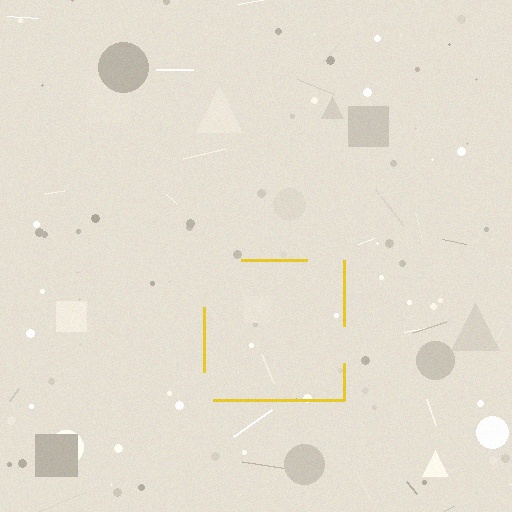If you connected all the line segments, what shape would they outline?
They would outline a square.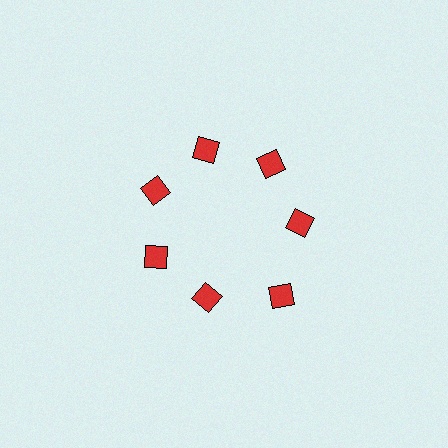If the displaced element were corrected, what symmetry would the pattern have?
It would have 7-fold rotational symmetry — the pattern would map onto itself every 51 degrees.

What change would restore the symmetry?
The symmetry would be restored by moving it inward, back onto the ring so that all 7 squares sit at equal angles and equal distance from the center.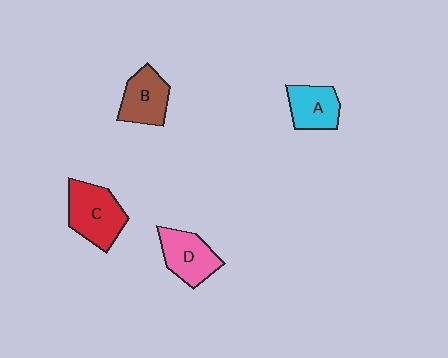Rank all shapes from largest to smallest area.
From largest to smallest: C (red), D (pink), B (brown), A (cyan).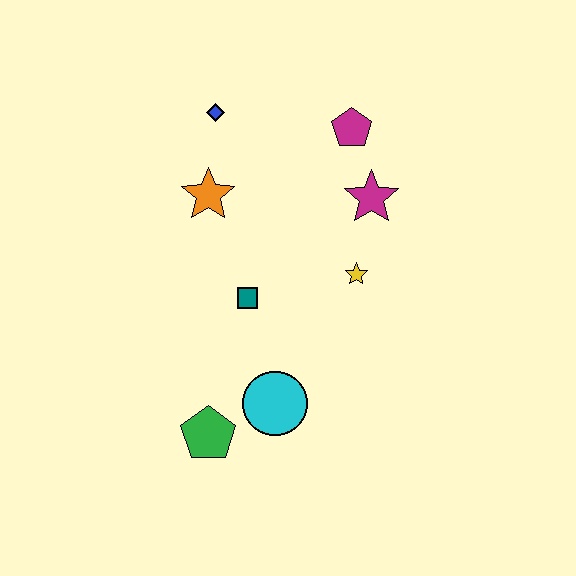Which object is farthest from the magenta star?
The green pentagon is farthest from the magenta star.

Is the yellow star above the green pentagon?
Yes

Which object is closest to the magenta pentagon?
The magenta star is closest to the magenta pentagon.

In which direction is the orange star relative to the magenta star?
The orange star is to the left of the magenta star.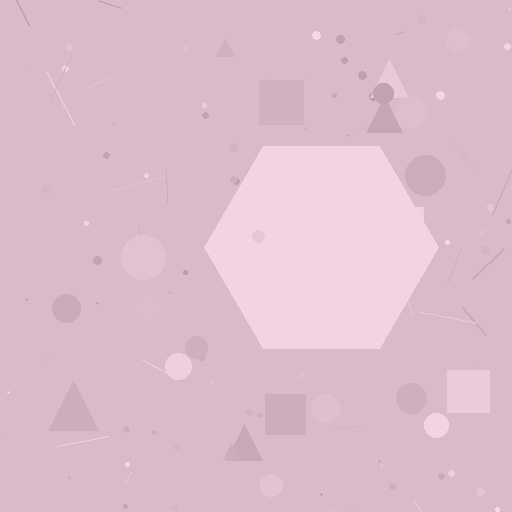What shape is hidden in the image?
A hexagon is hidden in the image.